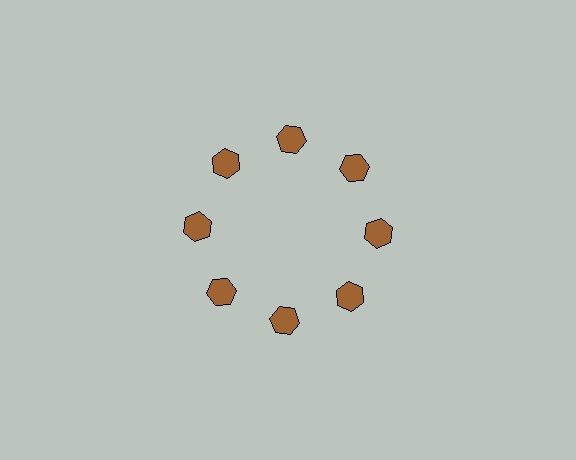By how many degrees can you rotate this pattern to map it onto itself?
The pattern maps onto itself every 45 degrees of rotation.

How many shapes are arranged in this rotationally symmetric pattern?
There are 8 shapes, arranged in 8 groups of 1.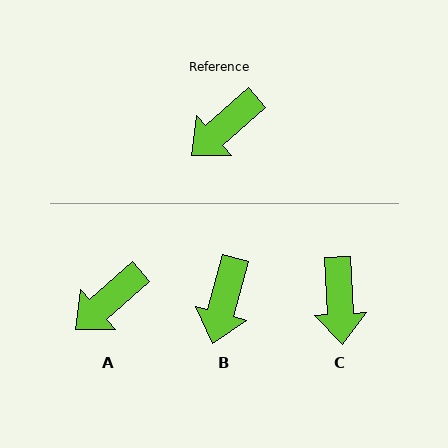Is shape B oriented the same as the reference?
No, it is off by about 33 degrees.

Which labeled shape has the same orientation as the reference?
A.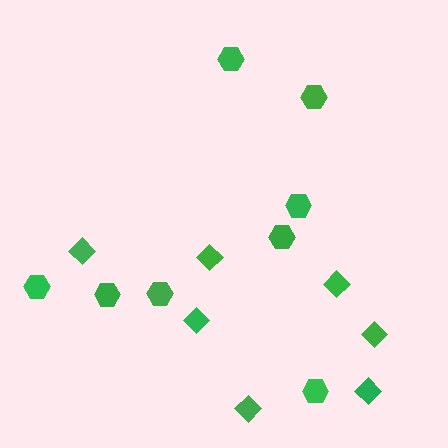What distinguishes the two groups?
There are 2 groups: one group of hexagons (8) and one group of diamonds (7).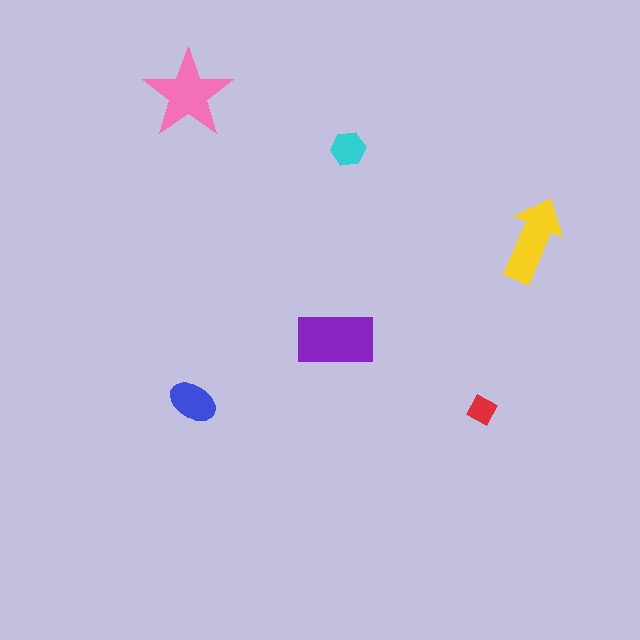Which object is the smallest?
The red diamond.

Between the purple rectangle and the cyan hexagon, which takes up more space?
The purple rectangle.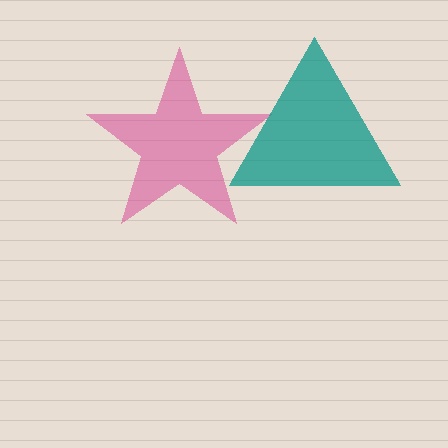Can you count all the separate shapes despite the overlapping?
Yes, there are 2 separate shapes.